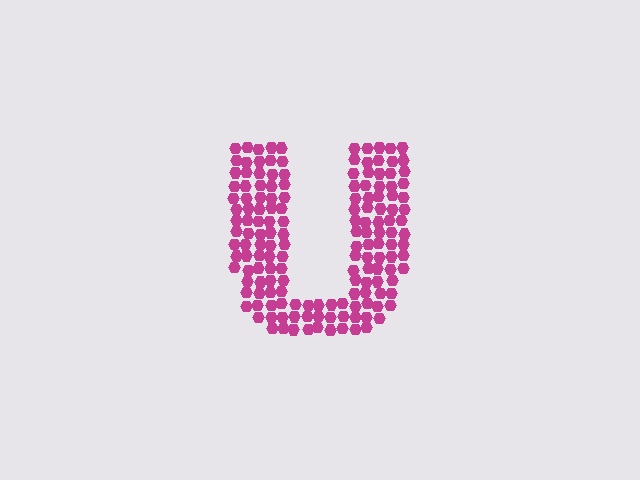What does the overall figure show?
The overall figure shows the letter U.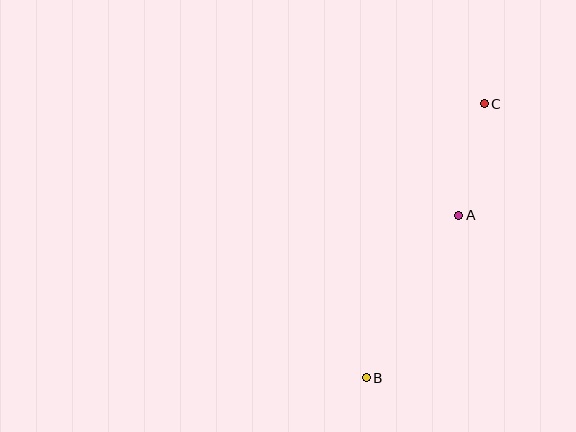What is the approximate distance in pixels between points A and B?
The distance between A and B is approximately 187 pixels.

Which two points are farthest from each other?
Points B and C are farthest from each other.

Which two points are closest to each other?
Points A and C are closest to each other.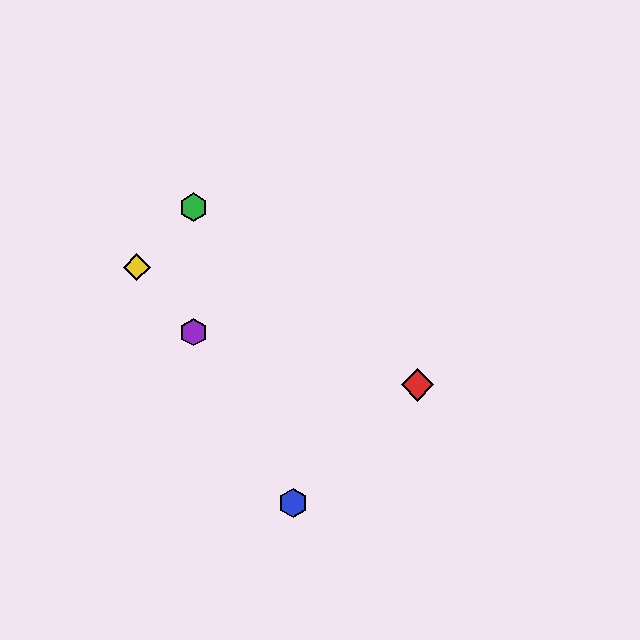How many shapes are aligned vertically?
2 shapes (the green hexagon, the purple hexagon) are aligned vertically.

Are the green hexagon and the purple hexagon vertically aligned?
Yes, both are at x≈194.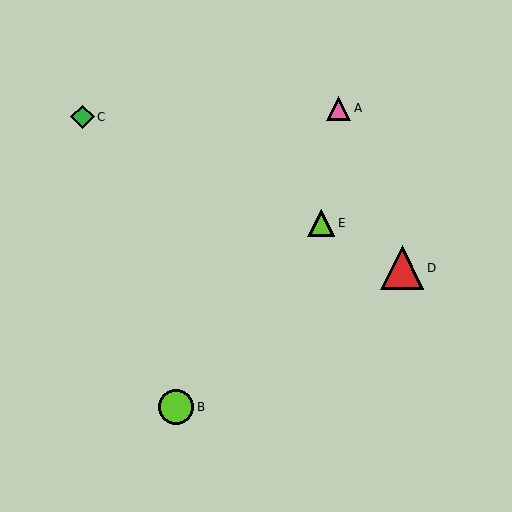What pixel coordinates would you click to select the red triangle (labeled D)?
Click at (402, 268) to select the red triangle D.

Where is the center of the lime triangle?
The center of the lime triangle is at (321, 223).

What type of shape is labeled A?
Shape A is a pink triangle.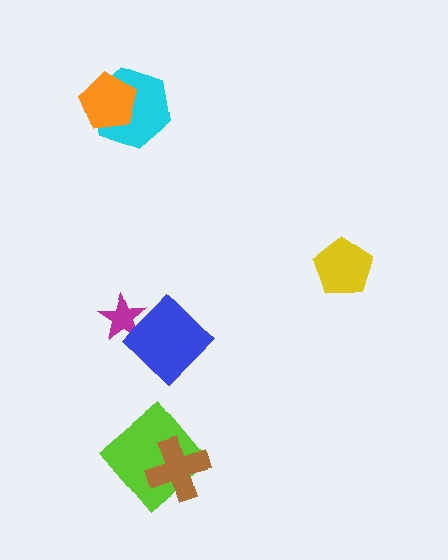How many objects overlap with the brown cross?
1 object overlaps with the brown cross.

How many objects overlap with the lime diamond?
1 object overlaps with the lime diamond.